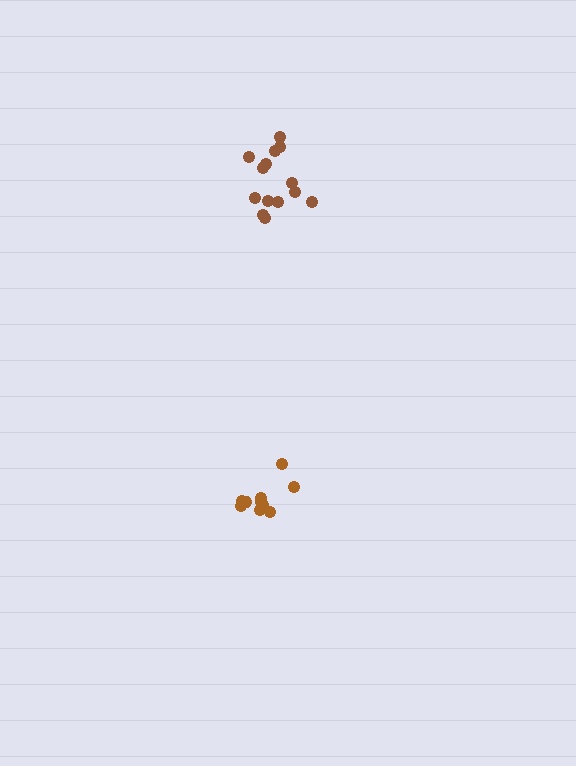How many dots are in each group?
Group 1: 14 dots, Group 2: 10 dots (24 total).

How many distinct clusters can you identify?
There are 2 distinct clusters.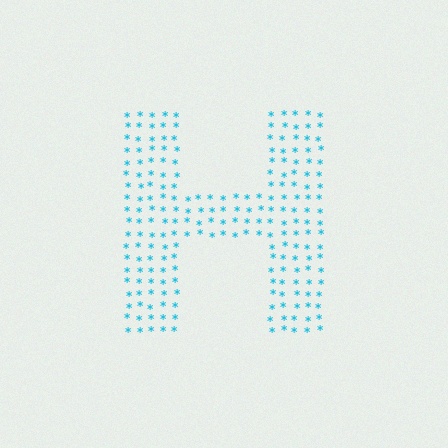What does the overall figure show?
The overall figure shows the letter H.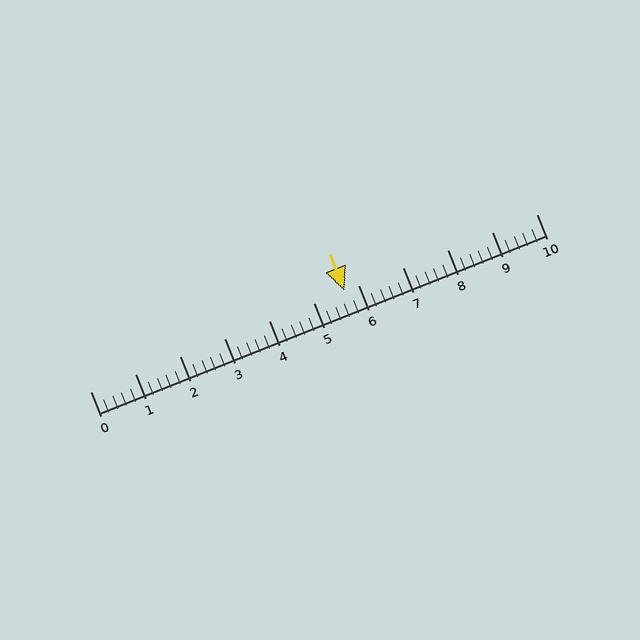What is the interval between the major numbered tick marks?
The major tick marks are spaced 1 units apart.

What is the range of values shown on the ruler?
The ruler shows values from 0 to 10.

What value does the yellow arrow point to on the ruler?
The yellow arrow points to approximately 5.7.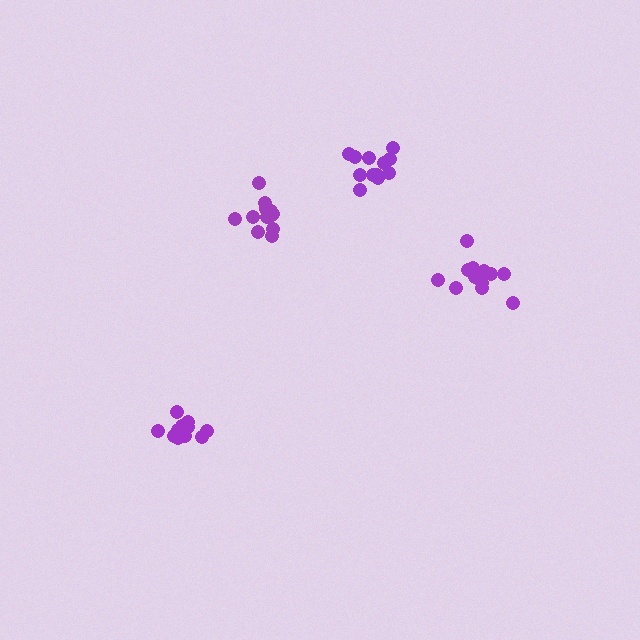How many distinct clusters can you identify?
There are 4 distinct clusters.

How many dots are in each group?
Group 1: 14 dots, Group 2: 12 dots, Group 3: 11 dots, Group 4: 12 dots (49 total).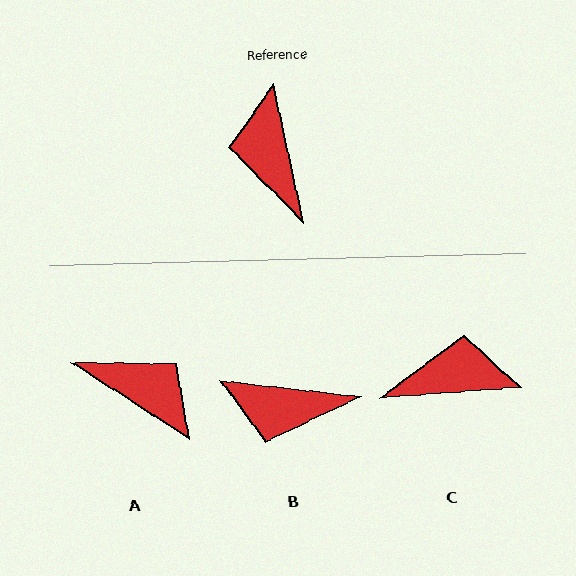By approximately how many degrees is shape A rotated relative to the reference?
Approximately 136 degrees clockwise.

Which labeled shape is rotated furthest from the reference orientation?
A, about 136 degrees away.